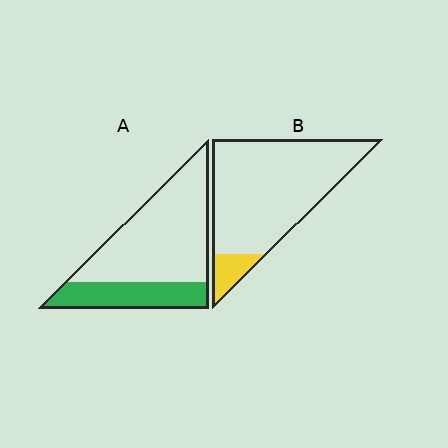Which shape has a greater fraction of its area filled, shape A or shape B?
Shape A.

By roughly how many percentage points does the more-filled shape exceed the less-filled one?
By roughly 20 percentage points (A over B).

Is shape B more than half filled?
No.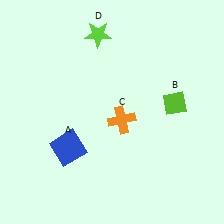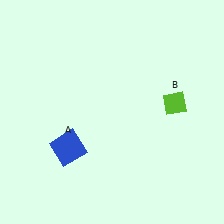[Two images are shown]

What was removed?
The lime star (D), the orange cross (C) were removed in Image 2.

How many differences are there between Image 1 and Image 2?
There are 2 differences between the two images.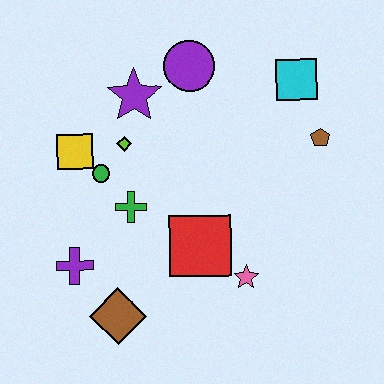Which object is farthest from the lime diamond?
The brown pentagon is farthest from the lime diamond.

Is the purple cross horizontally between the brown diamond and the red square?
No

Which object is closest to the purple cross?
The brown diamond is closest to the purple cross.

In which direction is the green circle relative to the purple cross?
The green circle is above the purple cross.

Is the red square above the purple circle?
No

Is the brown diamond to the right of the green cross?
No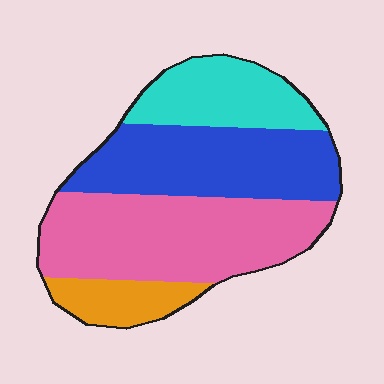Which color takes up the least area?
Orange, at roughly 10%.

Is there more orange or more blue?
Blue.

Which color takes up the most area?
Pink, at roughly 40%.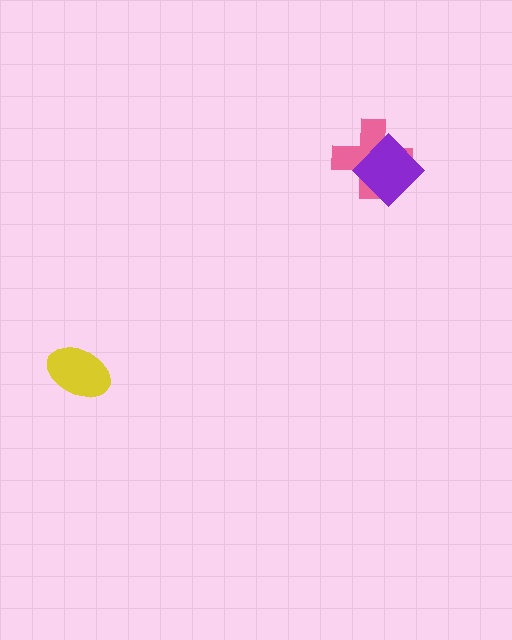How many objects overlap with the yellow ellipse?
0 objects overlap with the yellow ellipse.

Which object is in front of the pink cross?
The purple diamond is in front of the pink cross.